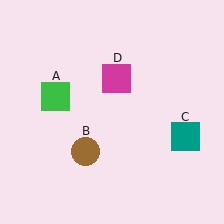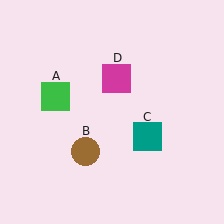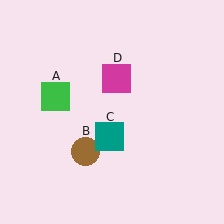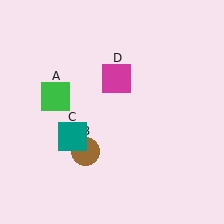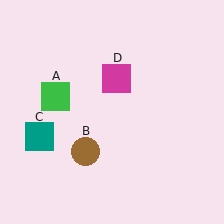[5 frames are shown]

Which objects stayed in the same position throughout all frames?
Green square (object A) and brown circle (object B) and magenta square (object D) remained stationary.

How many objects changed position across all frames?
1 object changed position: teal square (object C).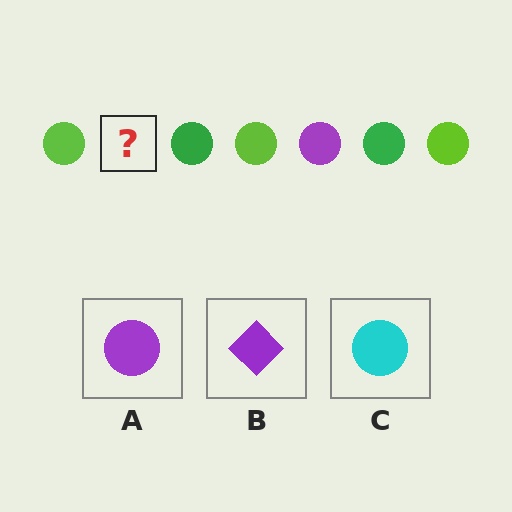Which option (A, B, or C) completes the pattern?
A.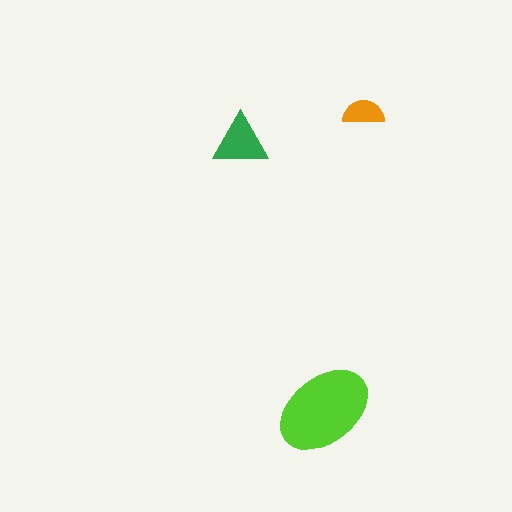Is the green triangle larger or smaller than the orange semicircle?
Larger.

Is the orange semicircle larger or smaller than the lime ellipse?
Smaller.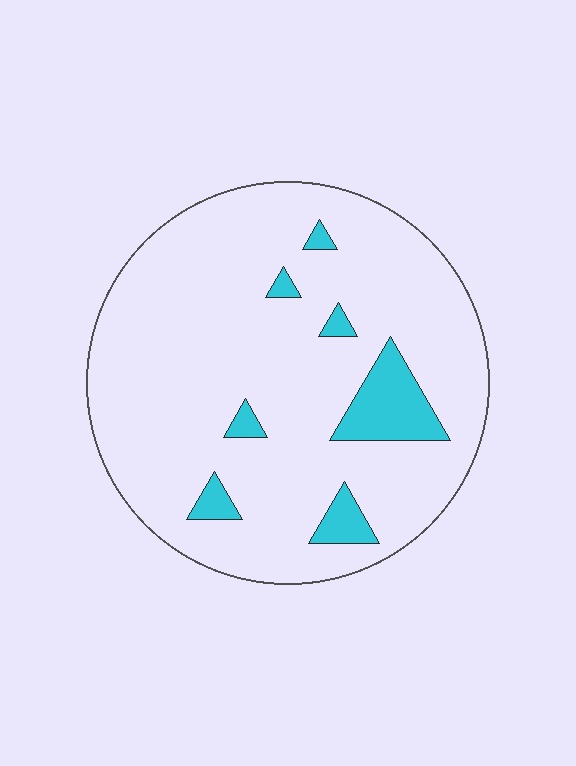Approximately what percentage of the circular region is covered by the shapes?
Approximately 10%.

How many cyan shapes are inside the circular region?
7.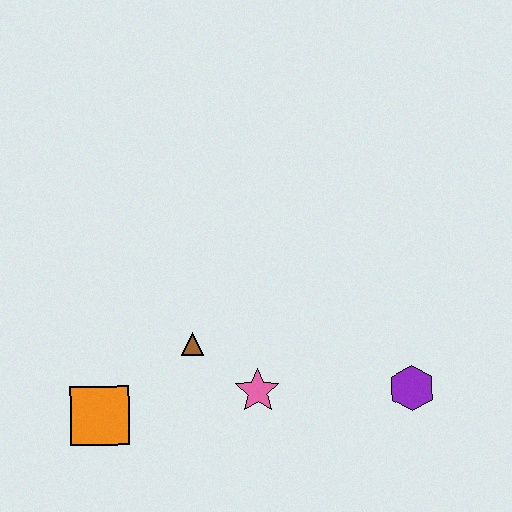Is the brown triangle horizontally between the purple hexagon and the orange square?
Yes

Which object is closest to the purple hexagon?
The pink star is closest to the purple hexagon.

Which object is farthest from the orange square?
The purple hexagon is farthest from the orange square.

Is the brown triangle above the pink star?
Yes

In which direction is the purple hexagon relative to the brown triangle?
The purple hexagon is to the right of the brown triangle.